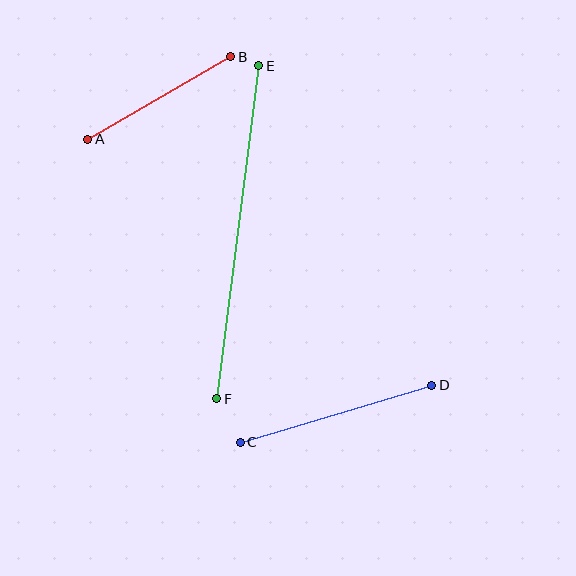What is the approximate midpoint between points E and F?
The midpoint is at approximately (238, 232) pixels.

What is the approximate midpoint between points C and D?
The midpoint is at approximately (336, 414) pixels.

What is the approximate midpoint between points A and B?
The midpoint is at approximately (159, 98) pixels.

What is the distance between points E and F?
The distance is approximately 335 pixels.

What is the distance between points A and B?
The distance is approximately 165 pixels.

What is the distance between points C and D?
The distance is approximately 200 pixels.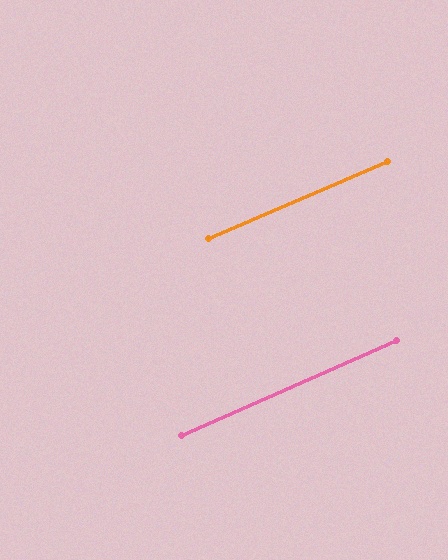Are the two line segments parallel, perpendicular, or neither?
Parallel — their directions differ by only 0.6°.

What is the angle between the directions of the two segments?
Approximately 1 degree.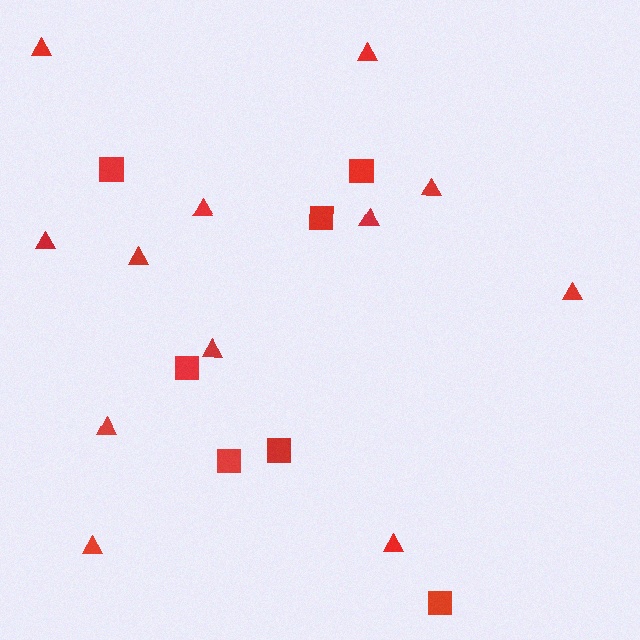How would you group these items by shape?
There are 2 groups: one group of triangles (12) and one group of squares (7).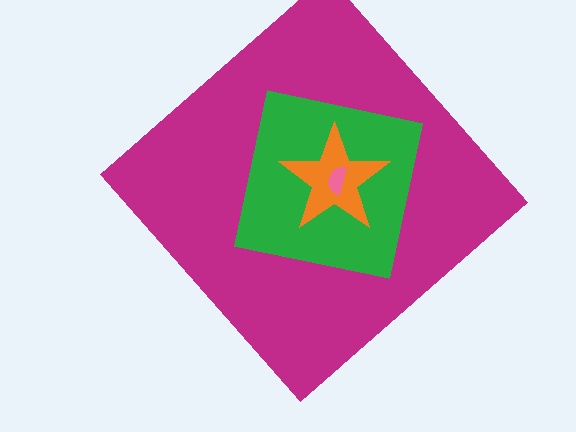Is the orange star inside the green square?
Yes.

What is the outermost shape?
The magenta diamond.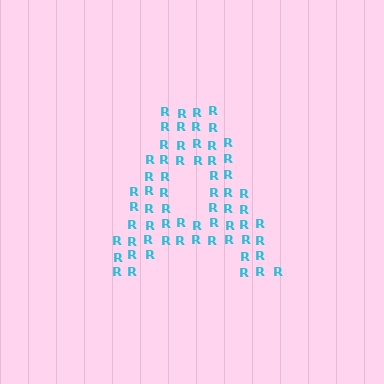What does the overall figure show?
The overall figure shows the letter A.